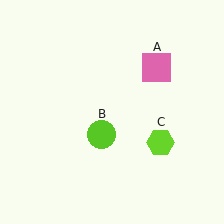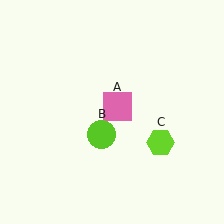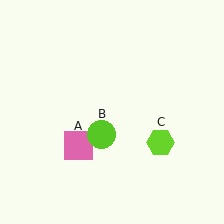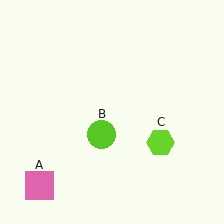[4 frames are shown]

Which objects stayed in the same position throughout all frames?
Lime circle (object B) and lime hexagon (object C) remained stationary.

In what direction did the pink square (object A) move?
The pink square (object A) moved down and to the left.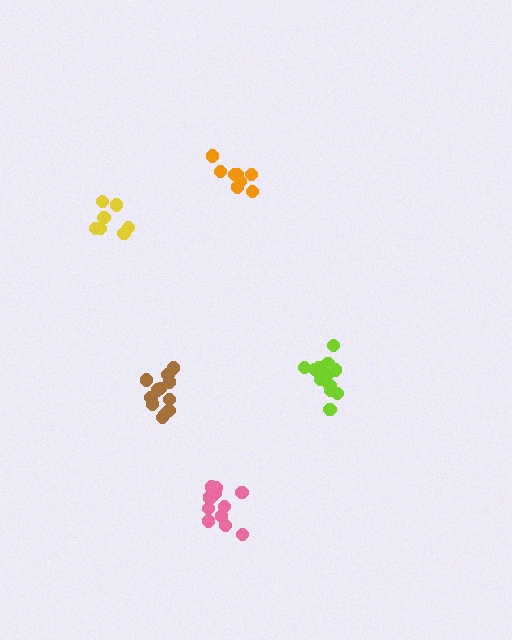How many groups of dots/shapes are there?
There are 5 groups.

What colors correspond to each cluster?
The clusters are colored: lime, yellow, orange, brown, pink.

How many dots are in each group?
Group 1: 13 dots, Group 2: 7 dots, Group 3: 8 dots, Group 4: 12 dots, Group 5: 12 dots (52 total).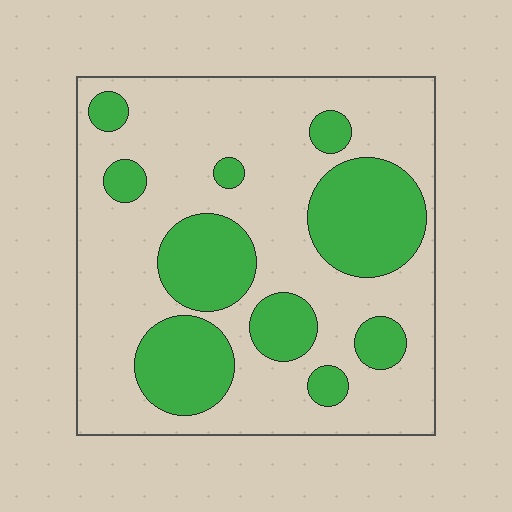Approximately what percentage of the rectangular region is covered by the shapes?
Approximately 30%.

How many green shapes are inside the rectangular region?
10.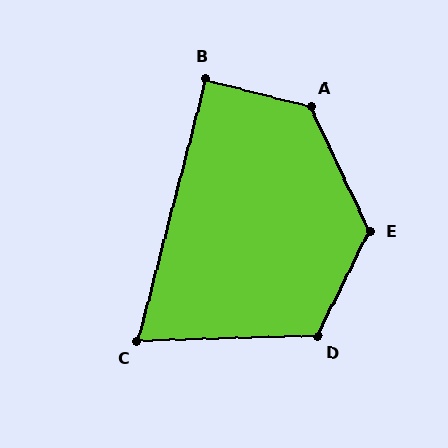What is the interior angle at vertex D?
Approximately 118 degrees (obtuse).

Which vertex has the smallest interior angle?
C, at approximately 74 degrees.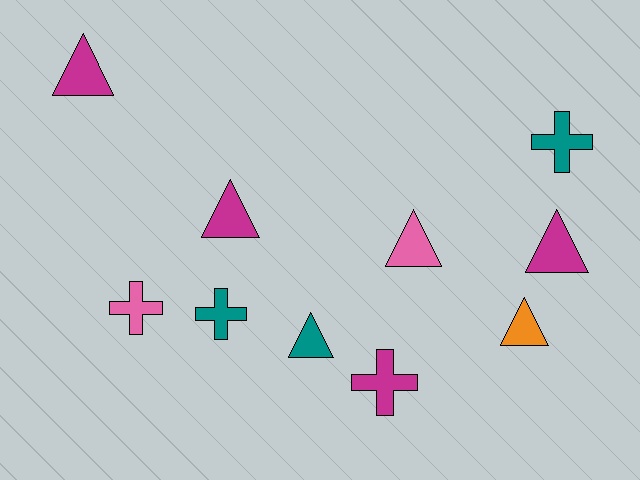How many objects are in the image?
There are 10 objects.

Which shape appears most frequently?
Triangle, with 6 objects.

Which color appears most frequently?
Magenta, with 4 objects.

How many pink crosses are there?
There is 1 pink cross.